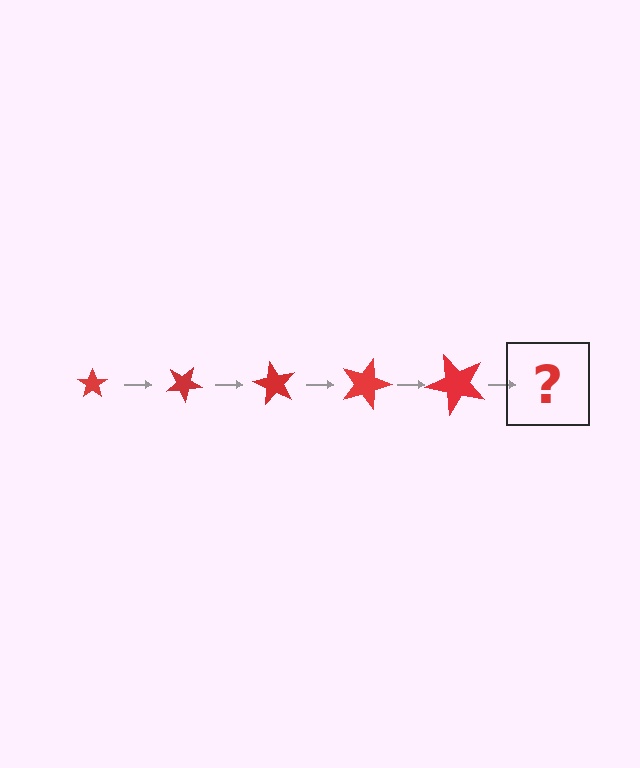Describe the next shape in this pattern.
It should be a star, larger than the previous one and rotated 150 degrees from the start.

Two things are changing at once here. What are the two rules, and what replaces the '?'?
The two rules are that the star grows larger each step and it rotates 30 degrees each step. The '?' should be a star, larger than the previous one and rotated 150 degrees from the start.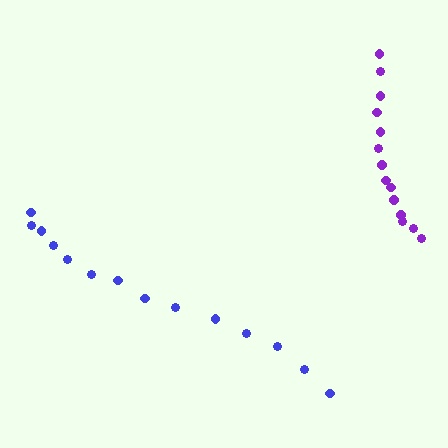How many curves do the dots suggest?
There are 2 distinct paths.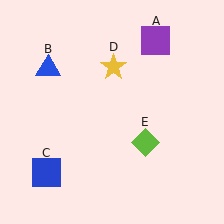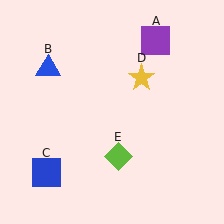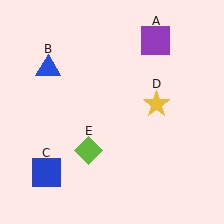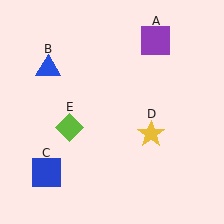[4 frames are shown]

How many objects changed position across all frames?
2 objects changed position: yellow star (object D), lime diamond (object E).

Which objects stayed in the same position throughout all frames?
Purple square (object A) and blue triangle (object B) and blue square (object C) remained stationary.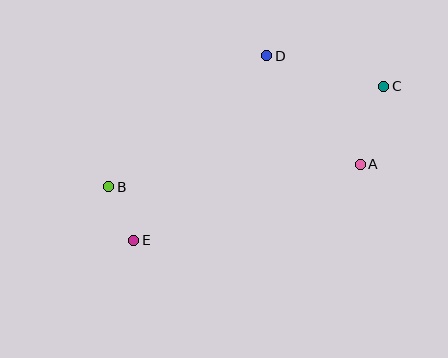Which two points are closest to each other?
Points B and E are closest to each other.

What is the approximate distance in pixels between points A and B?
The distance between A and B is approximately 252 pixels.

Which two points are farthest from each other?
Points C and E are farthest from each other.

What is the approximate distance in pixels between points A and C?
The distance between A and C is approximately 81 pixels.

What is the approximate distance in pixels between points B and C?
The distance between B and C is approximately 293 pixels.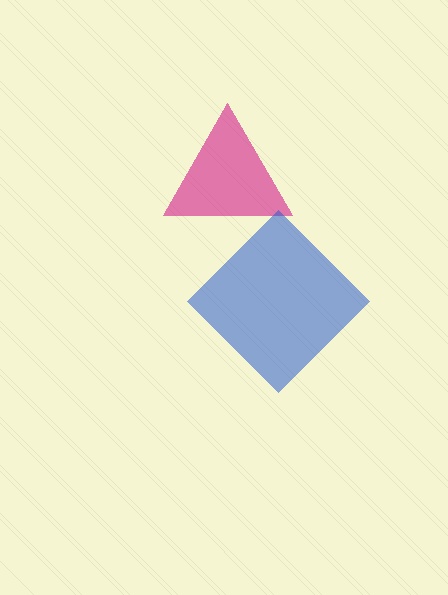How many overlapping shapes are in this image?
There are 2 overlapping shapes in the image.